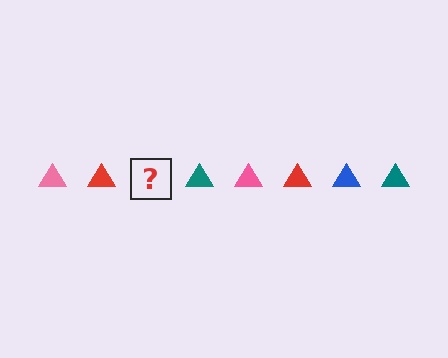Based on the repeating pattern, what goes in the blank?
The blank should be a blue triangle.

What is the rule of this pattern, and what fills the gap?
The rule is that the pattern cycles through pink, red, blue, teal triangles. The gap should be filled with a blue triangle.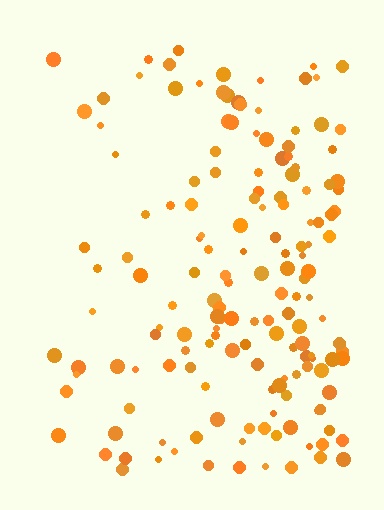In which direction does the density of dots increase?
From left to right, with the right side densest.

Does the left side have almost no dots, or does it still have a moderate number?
Still a moderate number, just noticeably fewer than the right.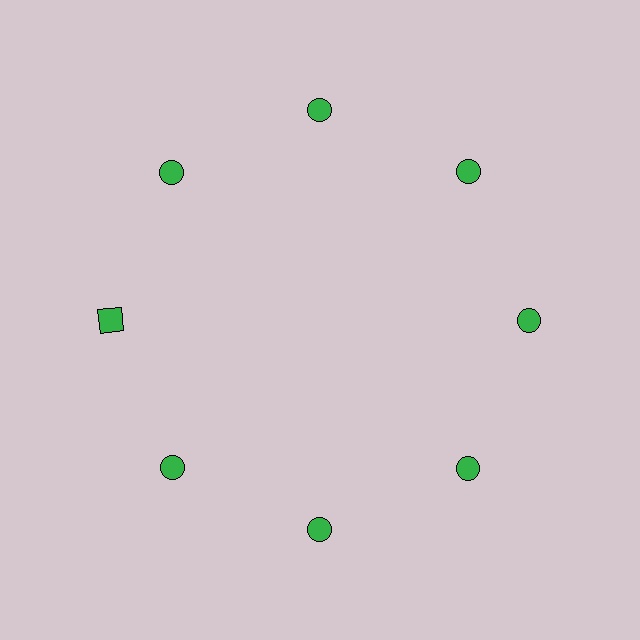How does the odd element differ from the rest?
It has a different shape: square instead of circle.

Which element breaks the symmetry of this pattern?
The green square at roughly the 9 o'clock position breaks the symmetry. All other shapes are green circles.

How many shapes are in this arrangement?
There are 8 shapes arranged in a ring pattern.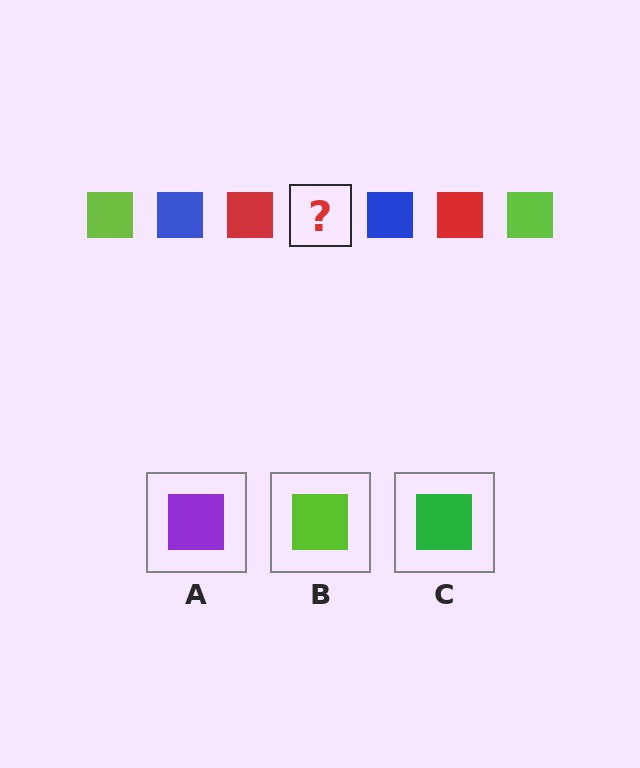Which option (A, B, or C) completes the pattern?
B.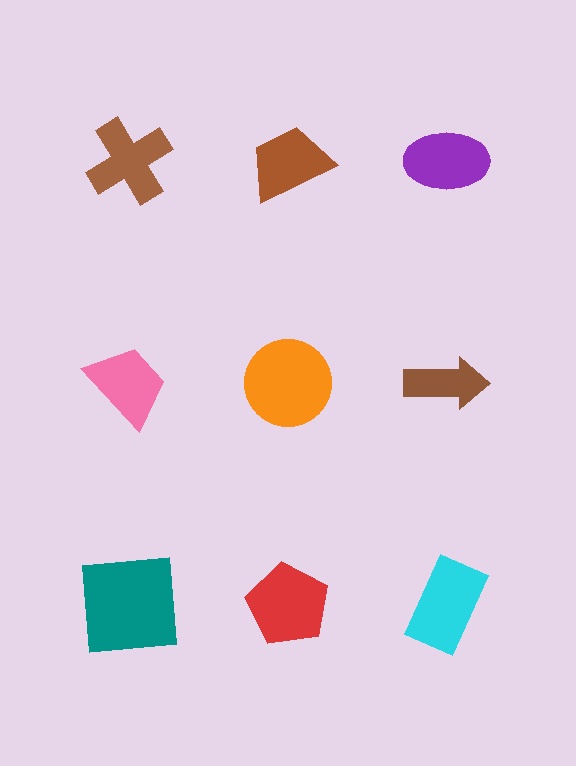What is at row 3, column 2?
A red pentagon.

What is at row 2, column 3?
A brown arrow.